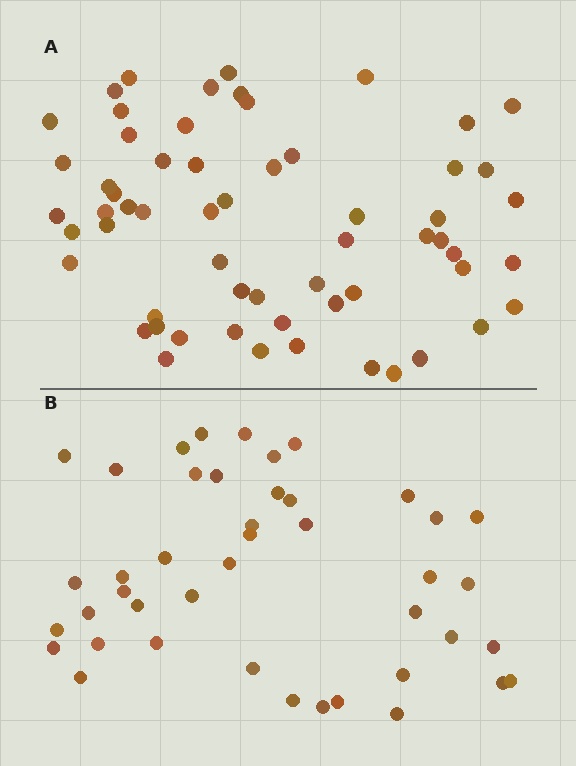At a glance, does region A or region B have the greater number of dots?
Region A (the top region) has more dots.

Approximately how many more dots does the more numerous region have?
Region A has approximately 15 more dots than region B.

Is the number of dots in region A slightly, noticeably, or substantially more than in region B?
Region A has noticeably more, but not dramatically so. The ratio is roughly 1.4 to 1.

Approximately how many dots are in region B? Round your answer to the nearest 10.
About 40 dots. (The exact count is 43, which rounds to 40.)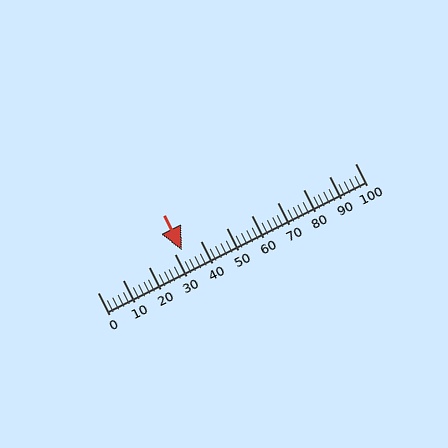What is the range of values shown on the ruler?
The ruler shows values from 0 to 100.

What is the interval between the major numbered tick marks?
The major tick marks are spaced 10 units apart.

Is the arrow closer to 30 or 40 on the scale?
The arrow is closer to 30.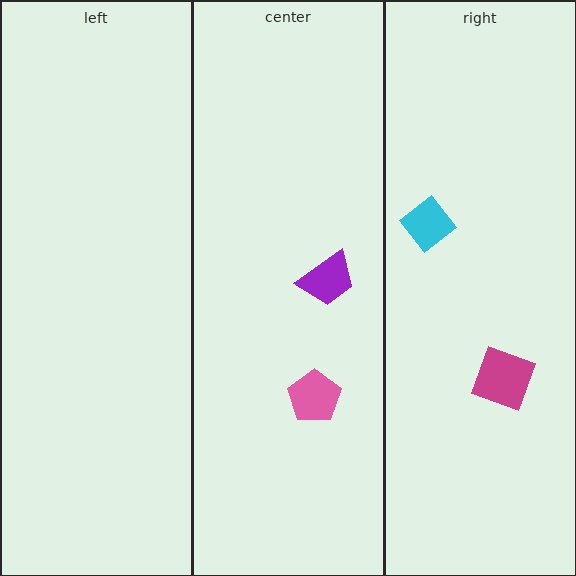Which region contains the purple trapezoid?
The center region.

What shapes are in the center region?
The pink pentagon, the purple trapezoid.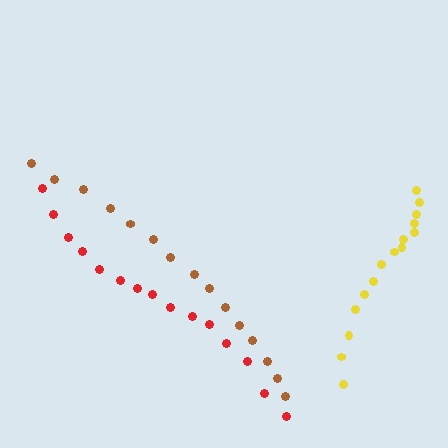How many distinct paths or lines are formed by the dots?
There are 3 distinct paths.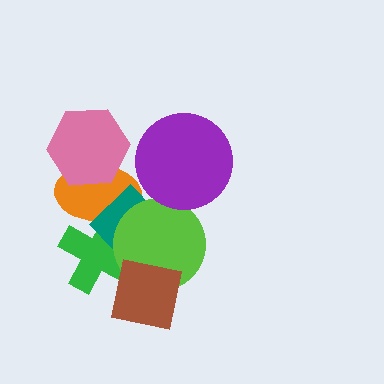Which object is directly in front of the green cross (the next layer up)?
The teal rectangle is directly in front of the green cross.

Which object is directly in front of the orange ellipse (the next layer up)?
The pink hexagon is directly in front of the orange ellipse.